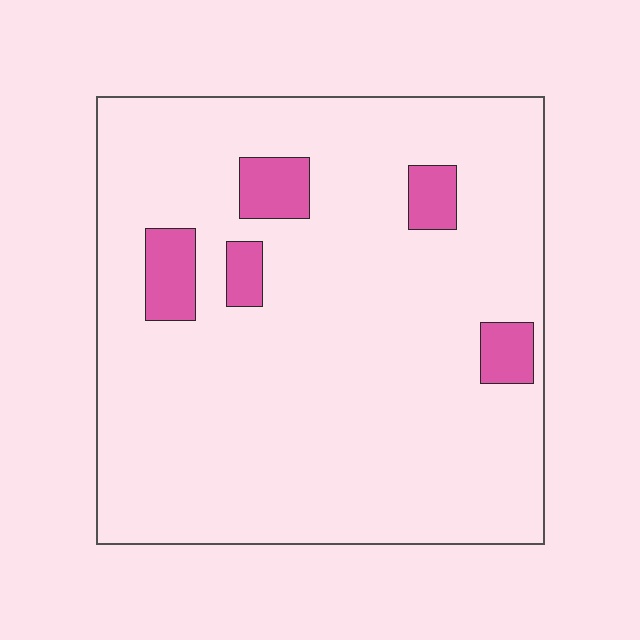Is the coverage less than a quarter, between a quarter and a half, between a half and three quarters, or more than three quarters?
Less than a quarter.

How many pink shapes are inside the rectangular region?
5.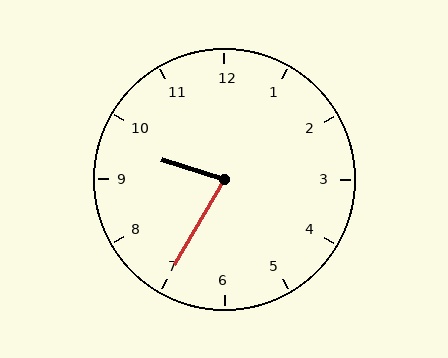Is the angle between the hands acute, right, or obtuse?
It is acute.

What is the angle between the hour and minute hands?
Approximately 78 degrees.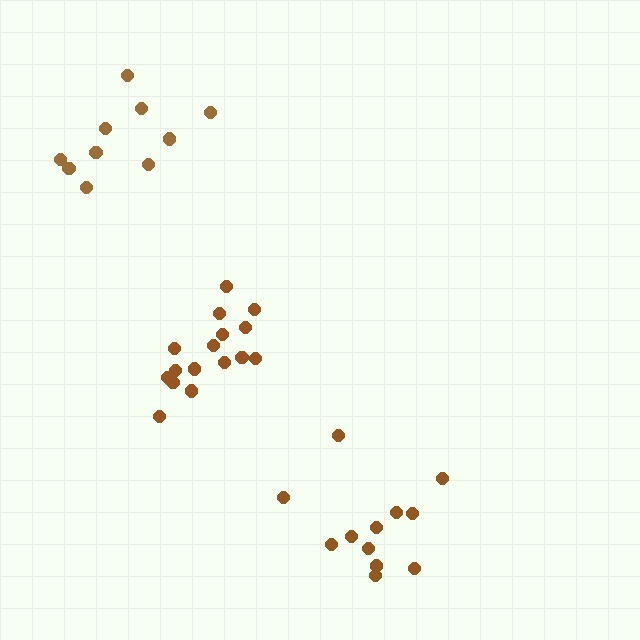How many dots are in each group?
Group 1: 10 dots, Group 2: 16 dots, Group 3: 12 dots (38 total).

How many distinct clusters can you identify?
There are 3 distinct clusters.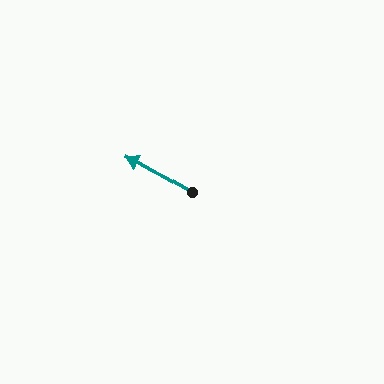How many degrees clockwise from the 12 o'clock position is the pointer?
Approximately 300 degrees.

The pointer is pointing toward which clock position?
Roughly 10 o'clock.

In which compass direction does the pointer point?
Northwest.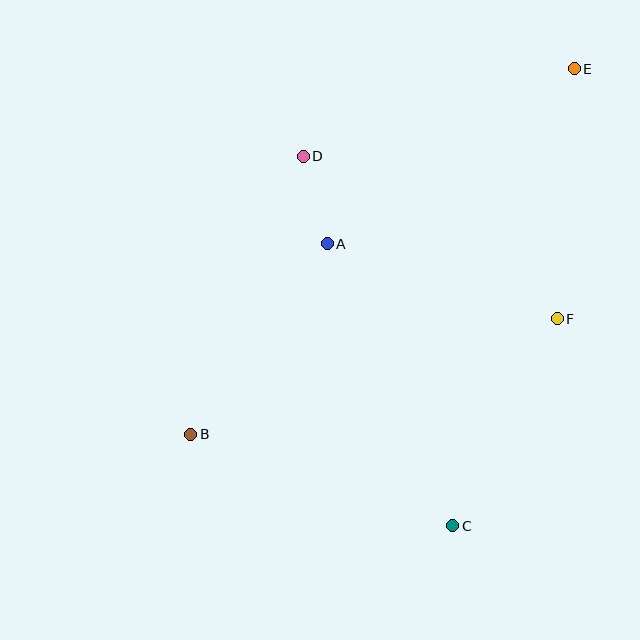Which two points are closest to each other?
Points A and D are closest to each other.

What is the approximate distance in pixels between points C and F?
The distance between C and F is approximately 232 pixels.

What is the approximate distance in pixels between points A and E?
The distance between A and E is approximately 303 pixels.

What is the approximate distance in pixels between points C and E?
The distance between C and E is approximately 473 pixels.